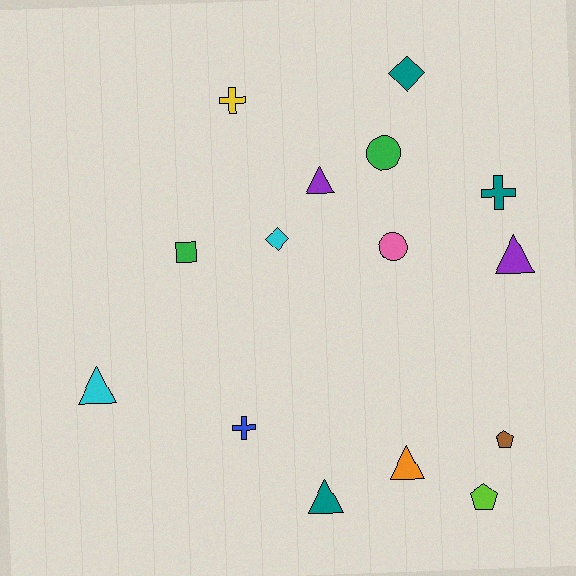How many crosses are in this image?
There are 3 crosses.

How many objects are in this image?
There are 15 objects.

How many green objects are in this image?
There are 2 green objects.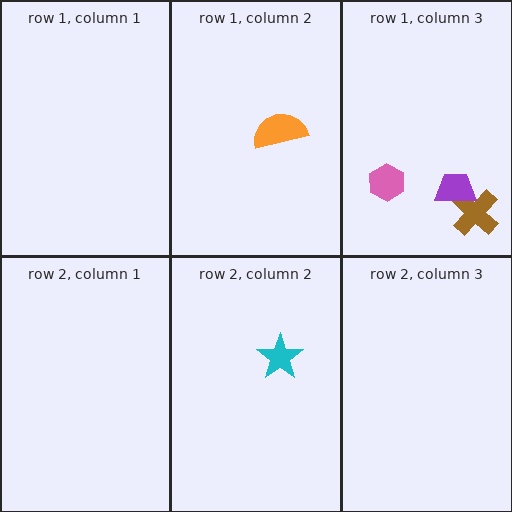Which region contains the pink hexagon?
The row 1, column 3 region.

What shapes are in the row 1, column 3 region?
The pink hexagon, the brown cross, the purple trapezoid.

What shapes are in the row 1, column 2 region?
The orange semicircle.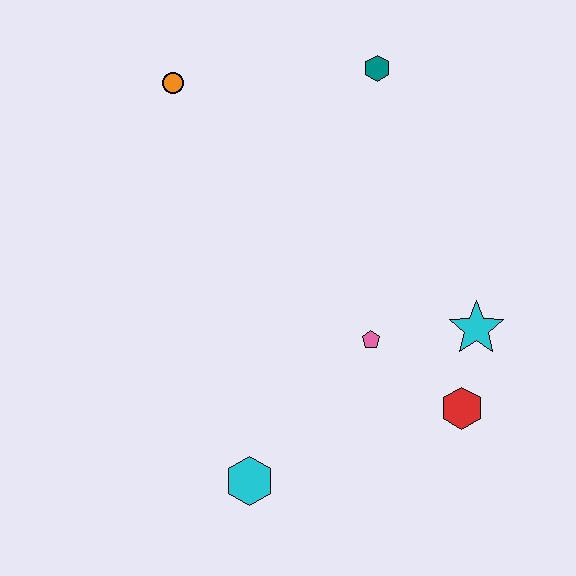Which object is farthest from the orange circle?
The red hexagon is farthest from the orange circle.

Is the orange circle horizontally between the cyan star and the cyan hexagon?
No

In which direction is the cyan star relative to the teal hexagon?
The cyan star is below the teal hexagon.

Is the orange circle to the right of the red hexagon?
No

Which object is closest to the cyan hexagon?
The pink pentagon is closest to the cyan hexagon.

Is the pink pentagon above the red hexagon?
Yes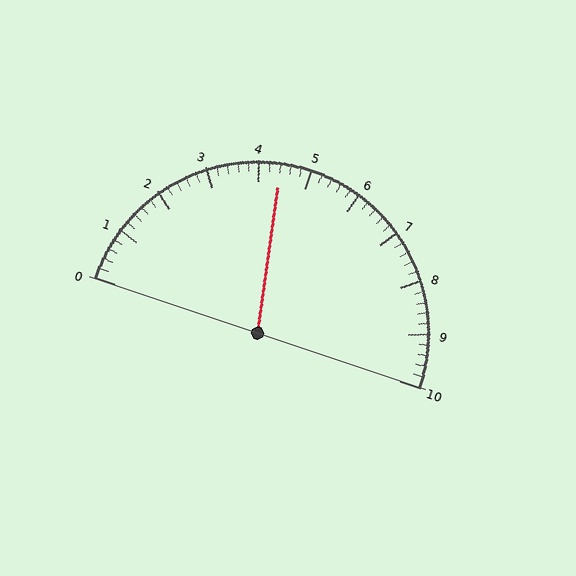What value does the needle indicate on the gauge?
The needle indicates approximately 4.4.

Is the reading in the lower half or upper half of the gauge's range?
The reading is in the lower half of the range (0 to 10).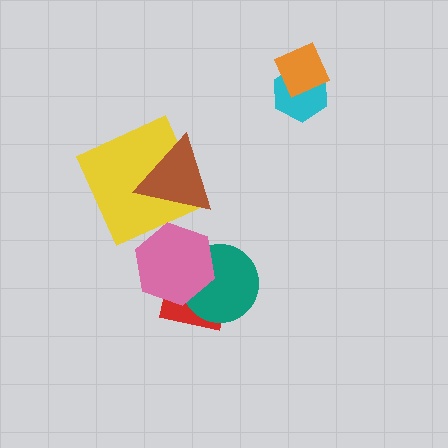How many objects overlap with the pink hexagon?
2 objects overlap with the pink hexagon.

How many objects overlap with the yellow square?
1 object overlaps with the yellow square.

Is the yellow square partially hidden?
Yes, it is partially covered by another shape.